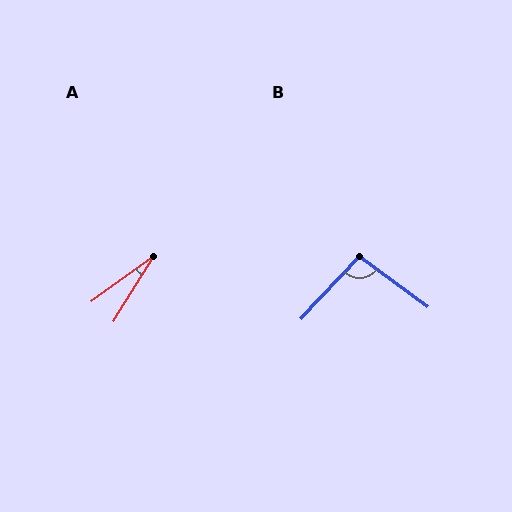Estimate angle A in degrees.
Approximately 22 degrees.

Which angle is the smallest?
A, at approximately 22 degrees.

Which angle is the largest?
B, at approximately 97 degrees.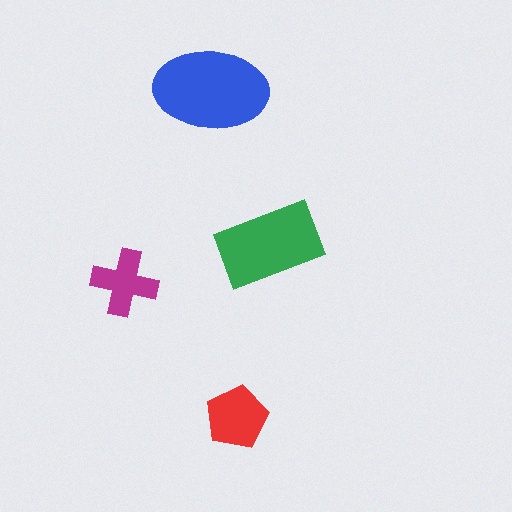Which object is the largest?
The blue ellipse.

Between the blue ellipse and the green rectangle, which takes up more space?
The blue ellipse.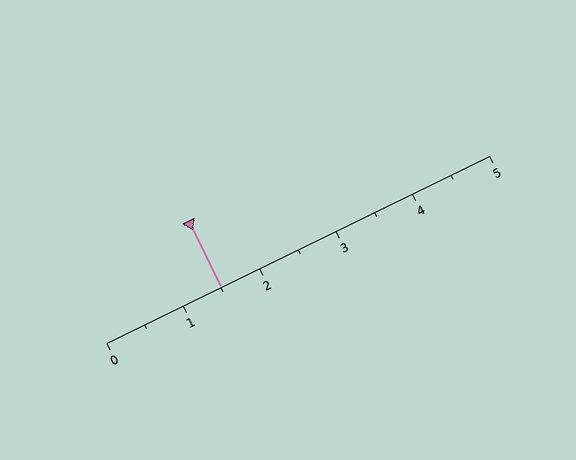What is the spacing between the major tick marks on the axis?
The major ticks are spaced 1 apart.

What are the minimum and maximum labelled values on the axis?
The axis runs from 0 to 5.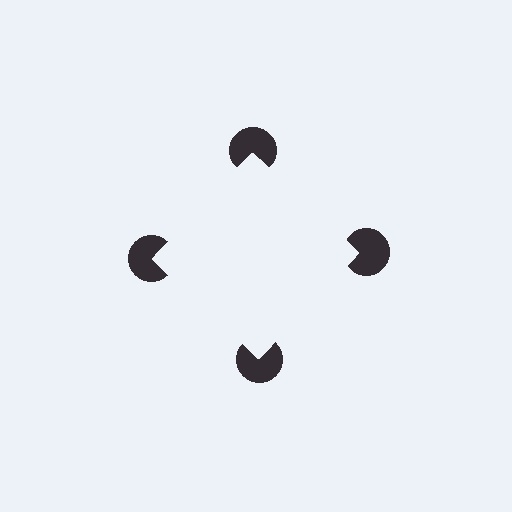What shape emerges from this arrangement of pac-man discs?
An illusory square — its edges are inferred from the aligned wedge cuts in the pac-man discs, not physically drawn.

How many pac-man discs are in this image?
There are 4 — one at each vertex of the illusory square.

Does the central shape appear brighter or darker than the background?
It typically appears slightly brighter than the background, even though no actual brightness change is drawn.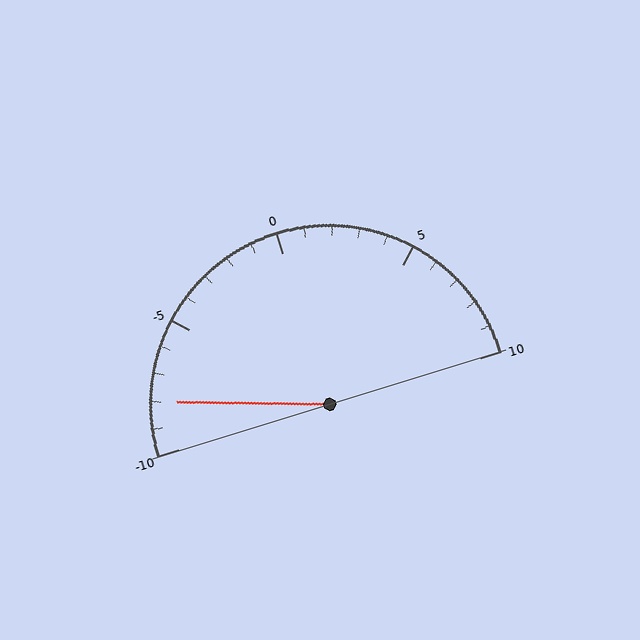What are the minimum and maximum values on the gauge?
The gauge ranges from -10 to 10.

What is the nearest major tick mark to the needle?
The nearest major tick mark is -10.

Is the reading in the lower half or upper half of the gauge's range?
The reading is in the lower half of the range (-10 to 10).